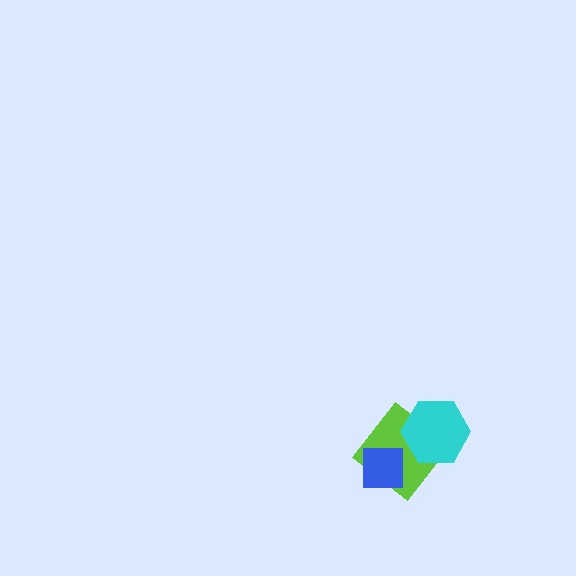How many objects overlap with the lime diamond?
2 objects overlap with the lime diamond.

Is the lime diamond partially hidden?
Yes, it is partially covered by another shape.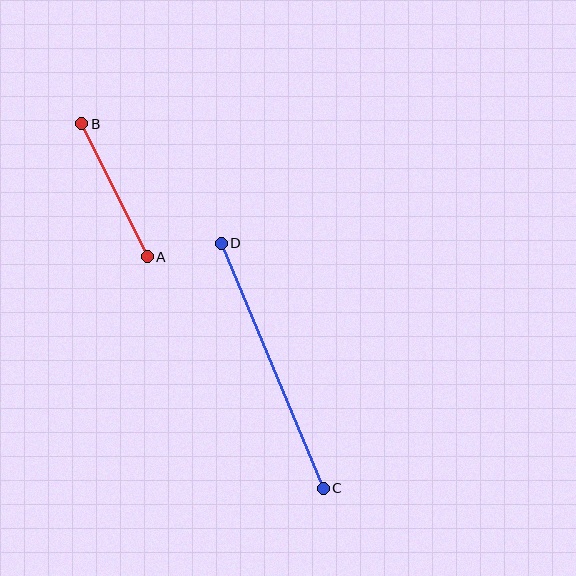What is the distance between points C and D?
The distance is approximately 265 pixels.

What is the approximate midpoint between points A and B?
The midpoint is at approximately (115, 190) pixels.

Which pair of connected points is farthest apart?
Points C and D are farthest apart.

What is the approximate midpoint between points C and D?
The midpoint is at approximately (272, 366) pixels.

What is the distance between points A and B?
The distance is approximately 148 pixels.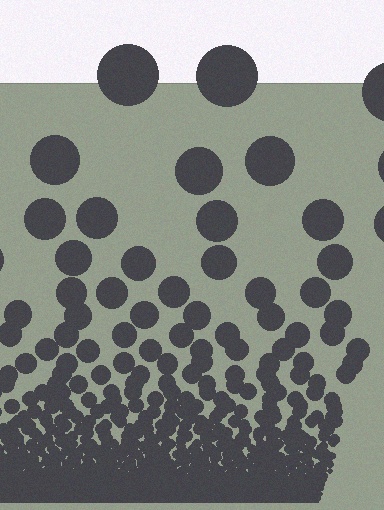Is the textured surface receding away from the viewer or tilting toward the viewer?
The surface appears to tilt toward the viewer. Texture elements get larger and sparser toward the top.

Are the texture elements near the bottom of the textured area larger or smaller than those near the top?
Smaller. The gradient is inverted — elements near the bottom are smaller and denser.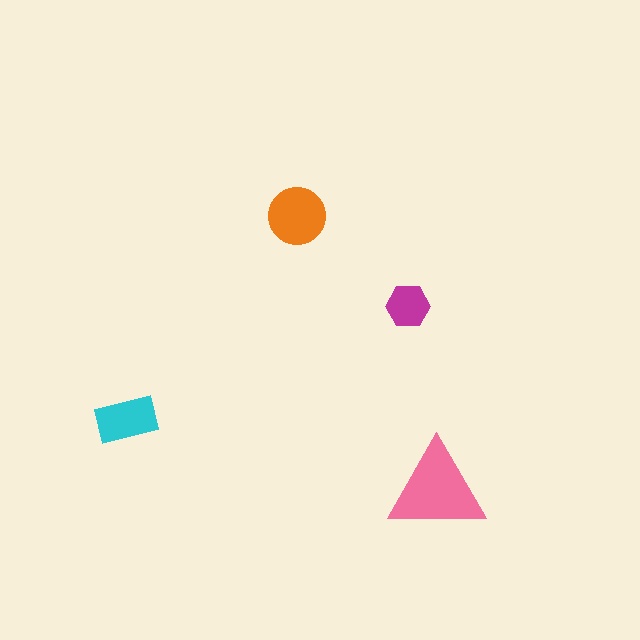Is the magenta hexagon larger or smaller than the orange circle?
Smaller.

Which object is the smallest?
The magenta hexagon.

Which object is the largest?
The pink triangle.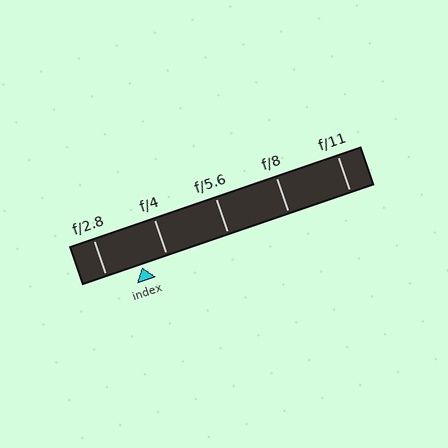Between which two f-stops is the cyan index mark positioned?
The index mark is between f/2.8 and f/4.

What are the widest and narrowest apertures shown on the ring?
The widest aperture shown is f/2.8 and the narrowest is f/11.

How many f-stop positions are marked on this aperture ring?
There are 5 f-stop positions marked.